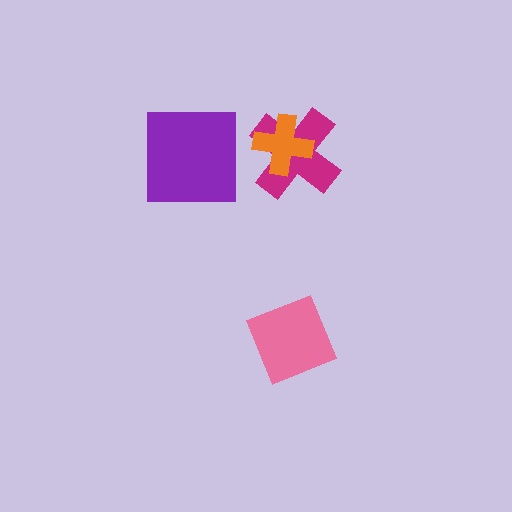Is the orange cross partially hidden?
No, no other shape covers it.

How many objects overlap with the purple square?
0 objects overlap with the purple square.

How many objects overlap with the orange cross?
1 object overlaps with the orange cross.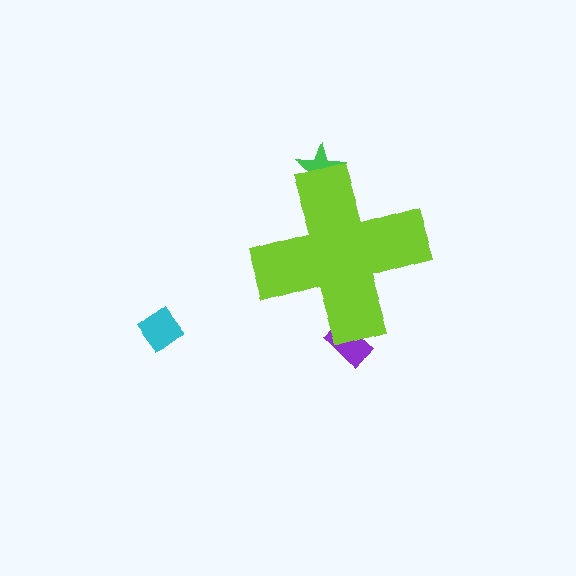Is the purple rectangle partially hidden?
Yes, the purple rectangle is partially hidden behind the lime cross.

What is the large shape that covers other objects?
A lime cross.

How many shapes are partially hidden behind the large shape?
2 shapes are partially hidden.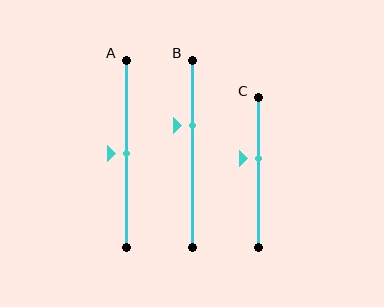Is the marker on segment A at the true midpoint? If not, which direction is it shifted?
Yes, the marker on segment A is at the true midpoint.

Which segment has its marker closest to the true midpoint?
Segment A has its marker closest to the true midpoint.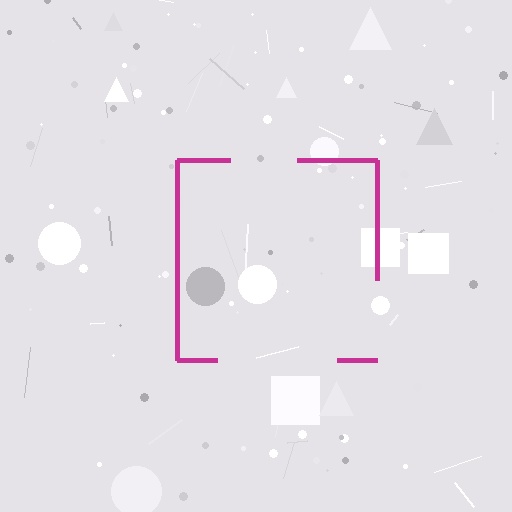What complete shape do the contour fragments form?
The contour fragments form a square.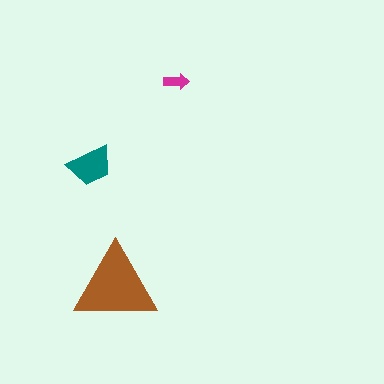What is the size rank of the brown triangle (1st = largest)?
1st.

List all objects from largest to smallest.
The brown triangle, the teal trapezoid, the magenta arrow.